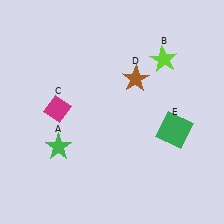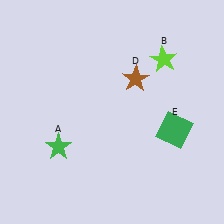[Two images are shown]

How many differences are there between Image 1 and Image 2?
There is 1 difference between the two images.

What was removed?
The magenta diamond (C) was removed in Image 2.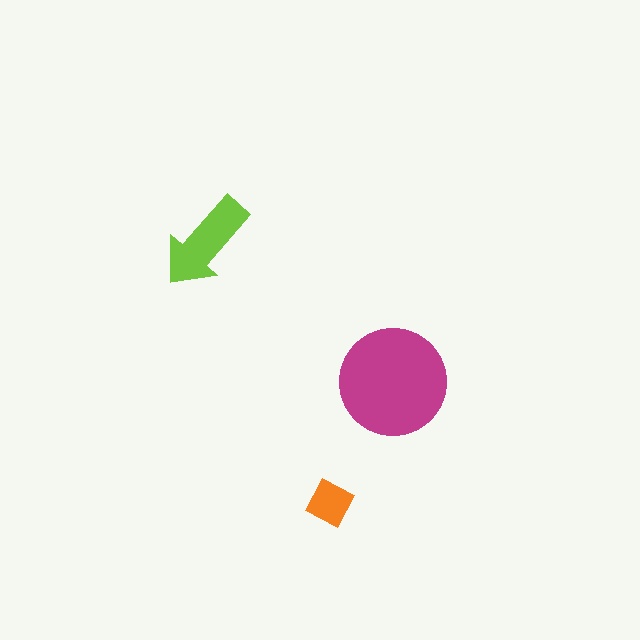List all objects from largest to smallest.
The magenta circle, the lime arrow, the orange diamond.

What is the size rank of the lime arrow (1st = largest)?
2nd.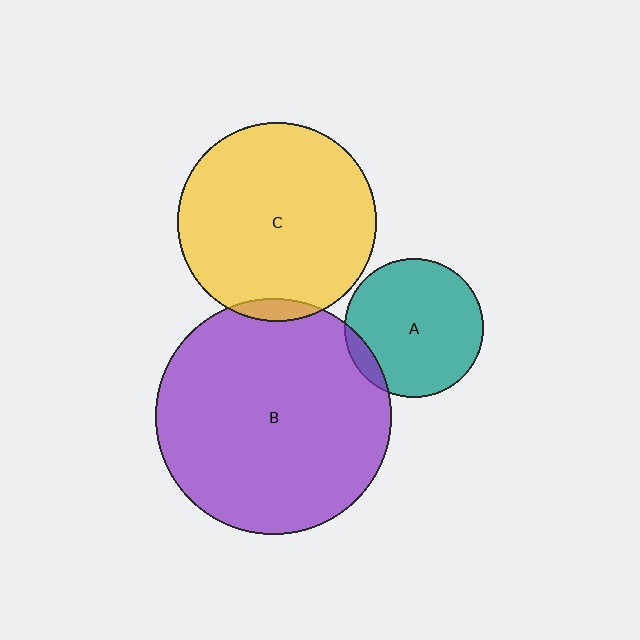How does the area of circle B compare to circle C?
Approximately 1.4 times.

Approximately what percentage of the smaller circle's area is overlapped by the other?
Approximately 10%.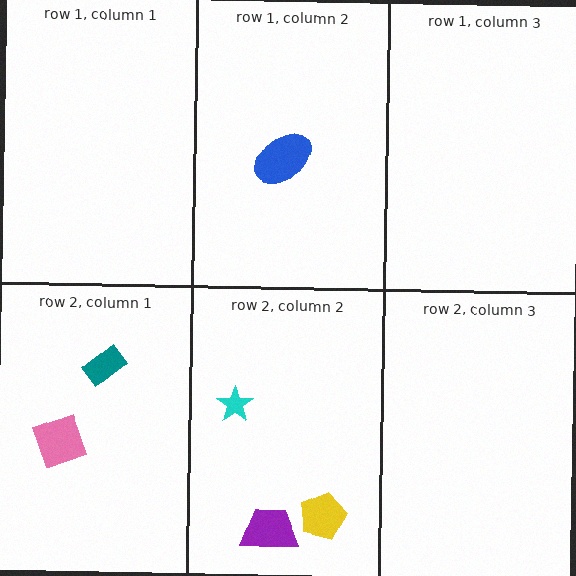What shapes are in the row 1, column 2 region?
The blue ellipse.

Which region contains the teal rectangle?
The row 2, column 1 region.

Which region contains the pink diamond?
The row 2, column 1 region.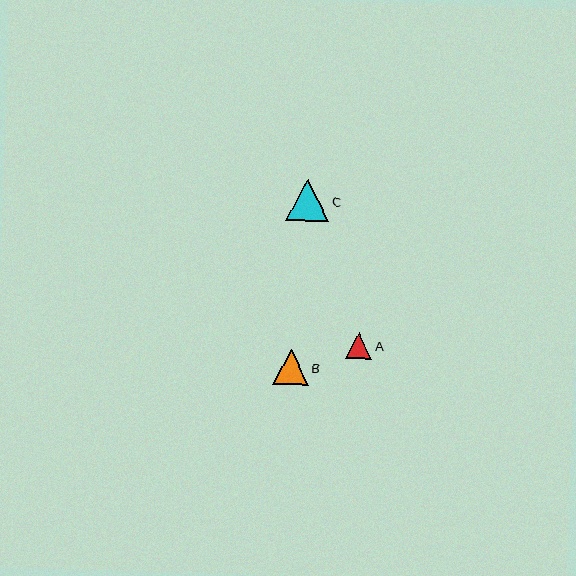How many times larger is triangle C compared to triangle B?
Triangle C is approximately 1.2 times the size of triangle B.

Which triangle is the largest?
Triangle C is the largest with a size of approximately 42 pixels.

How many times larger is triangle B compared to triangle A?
Triangle B is approximately 1.4 times the size of triangle A.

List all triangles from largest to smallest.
From largest to smallest: C, B, A.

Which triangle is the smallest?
Triangle A is the smallest with a size of approximately 26 pixels.